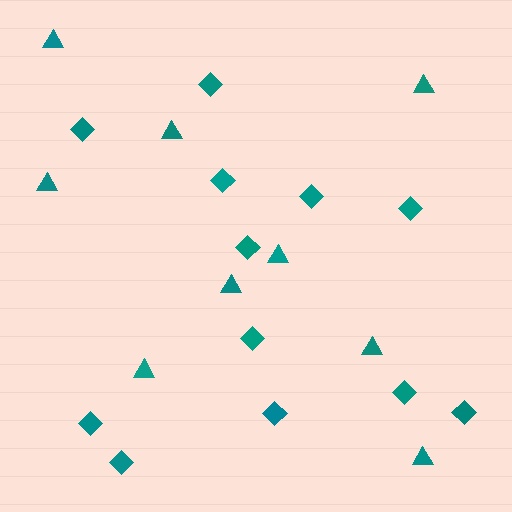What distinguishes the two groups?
There are 2 groups: one group of diamonds (12) and one group of triangles (9).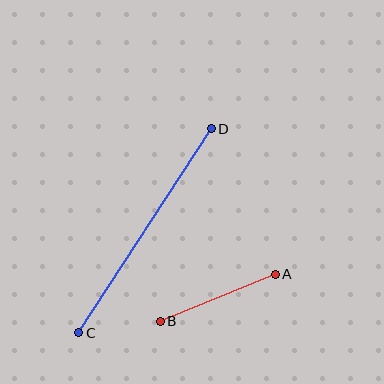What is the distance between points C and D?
The distance is approximately 243 pixels.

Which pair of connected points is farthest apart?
Points C and D are farthest apart.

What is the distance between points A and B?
The distance is approximately 124 pixels.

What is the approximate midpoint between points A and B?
The midpoint is at approximately (218, 298) pixels.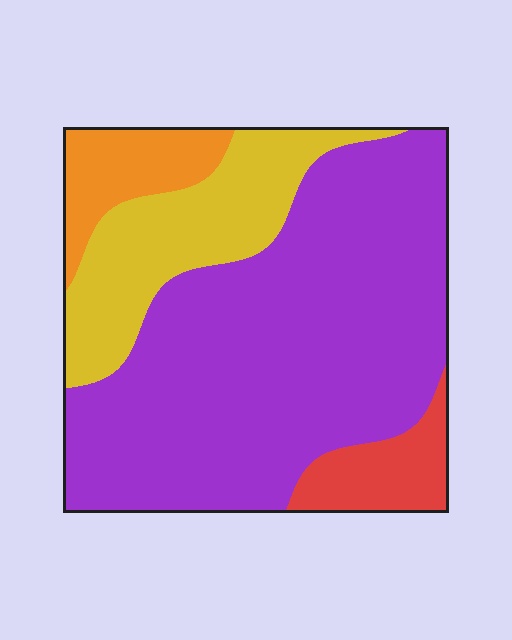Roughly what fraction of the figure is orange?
Orange takes up about one tenth (1/10) of the figure.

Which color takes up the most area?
Purple, at roughly 65%.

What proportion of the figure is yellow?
Yellow takes up between a sixth and a third of the figure.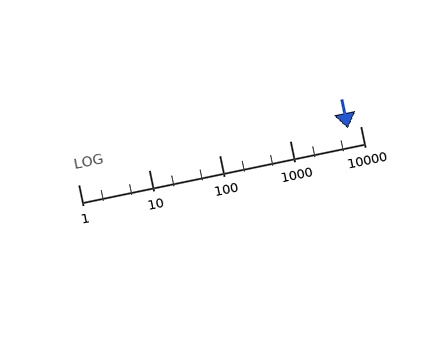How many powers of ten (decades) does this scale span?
The scale spans 4 decades, from 1 to 10000.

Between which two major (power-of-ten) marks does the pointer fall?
The pointer is between 1000 and 10000.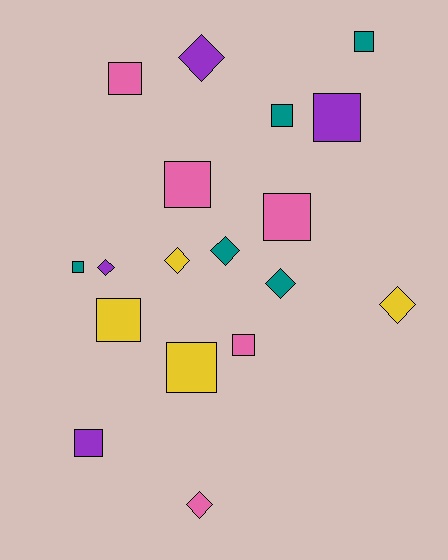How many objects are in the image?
There are 18 objects.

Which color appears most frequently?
Teal, with 5 objects.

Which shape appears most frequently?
Square, with 11 objects.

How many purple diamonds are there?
There are 2 purple diamonds.